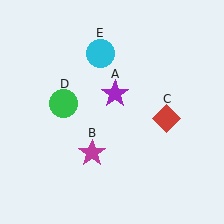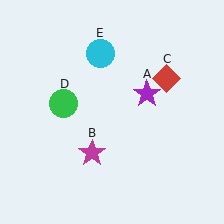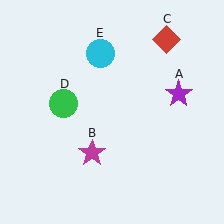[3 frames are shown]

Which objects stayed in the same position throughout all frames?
Magenta star (object B) and green circle (object D) and cyan circle (object E) remained stationary.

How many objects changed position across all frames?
2 objects changed position: purple star (object A), red diamond (object C).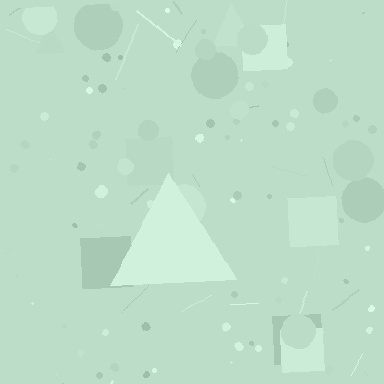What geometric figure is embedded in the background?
A triangle is embedded in the background.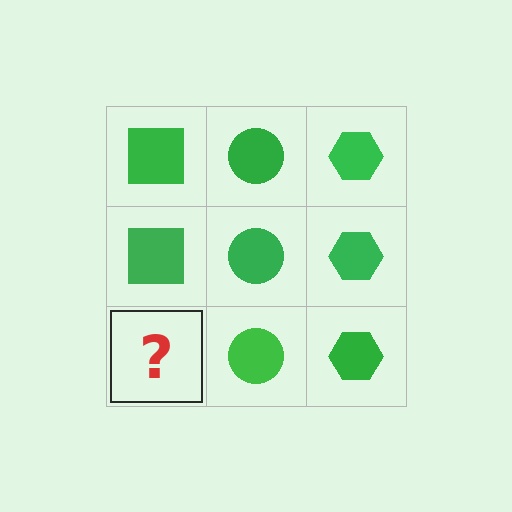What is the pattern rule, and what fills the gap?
The rule is that each column has a consistent shape. The gap should be filled with a green square.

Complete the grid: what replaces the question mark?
The question mark should be replaced with a green square.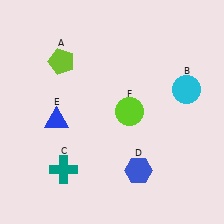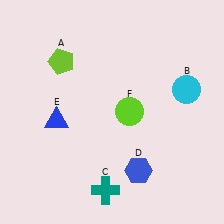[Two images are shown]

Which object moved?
The teal cross (C) moved right.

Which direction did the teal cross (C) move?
The teal cross (C) moved right.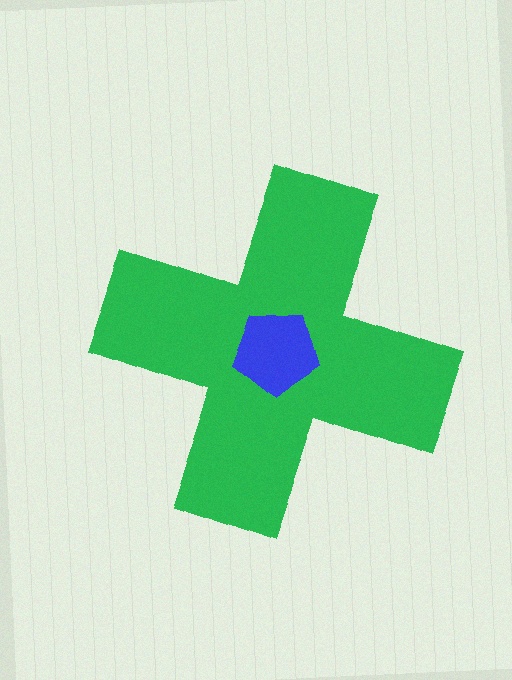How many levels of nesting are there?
2.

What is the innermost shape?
The blue pentagon.